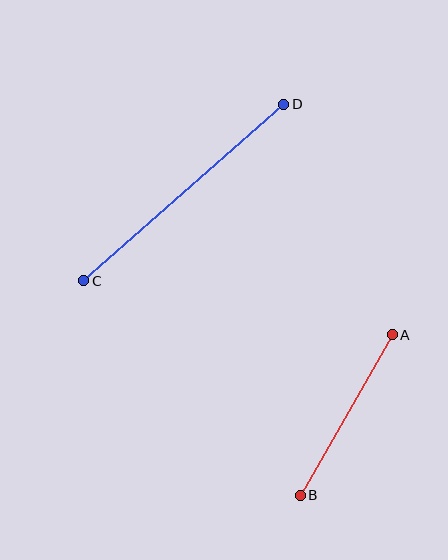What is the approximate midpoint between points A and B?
The midpoint is at approximately (346, 415) pixels.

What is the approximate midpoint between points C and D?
The midpoint is at approximately (184, 192) pixels.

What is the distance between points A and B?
The distance is approximately 185 pixels.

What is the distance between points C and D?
The distance is approximately 267 pixels.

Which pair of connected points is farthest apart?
Points C and D are farthest apart.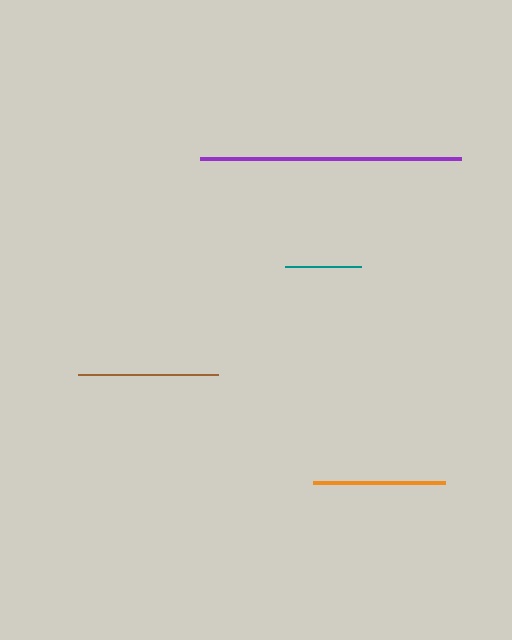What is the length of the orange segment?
The orange segment is approximately 132 pixels long.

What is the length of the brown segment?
The brown segment is approximately 140 pixels long.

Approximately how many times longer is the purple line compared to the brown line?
The purple line is approximately 1.9 times the length of the brown line.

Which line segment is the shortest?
The teal line is the shortest at approximately 76 pixels.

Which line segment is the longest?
The purple line is the longest at approximately 261 pixels.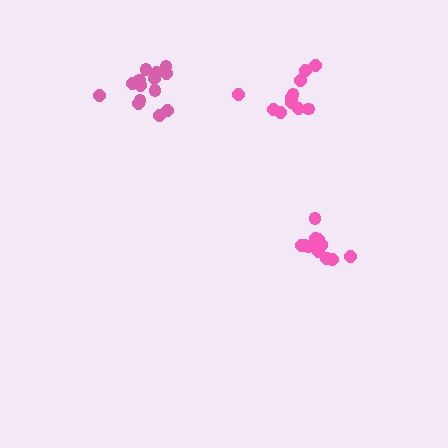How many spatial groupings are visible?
There are 3 spatial groupings.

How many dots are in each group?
Group 1: 11 dots, Group 2: 13 dots, Group 3: 14 dots (38 total).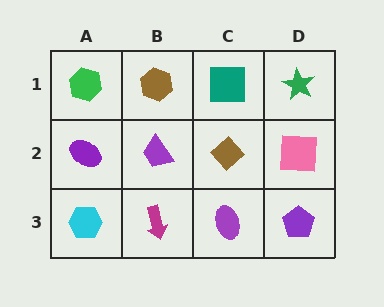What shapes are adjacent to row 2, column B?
A brown hexagon (row 1, column B), a magenta arrow (row 3, column B), a purple ellipse (row 2, column A), a brown diamond (row 2, column C).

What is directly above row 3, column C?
A brown diamond.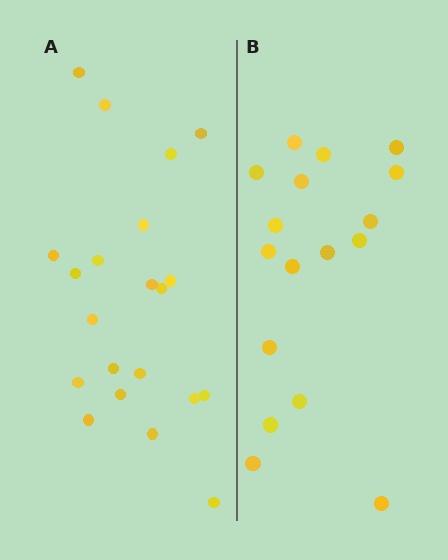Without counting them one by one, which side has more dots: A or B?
Region A (the left region) has more dots.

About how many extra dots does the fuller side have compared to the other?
Region A has about 4 more dots than region B.